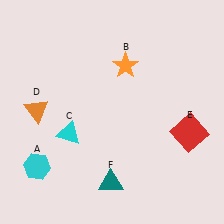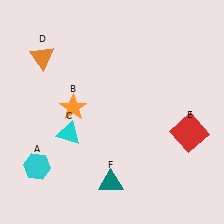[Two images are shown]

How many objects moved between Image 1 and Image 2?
2 objects moved between the two images.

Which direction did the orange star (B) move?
The orange star (B) moved left.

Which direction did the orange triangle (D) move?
The orange triangle (D) moved up.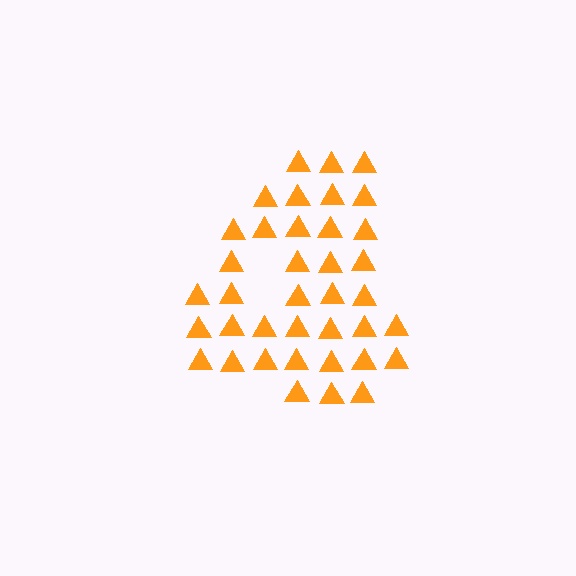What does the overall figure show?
The overall figure shows the digit 4.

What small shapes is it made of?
It is made of small triangles.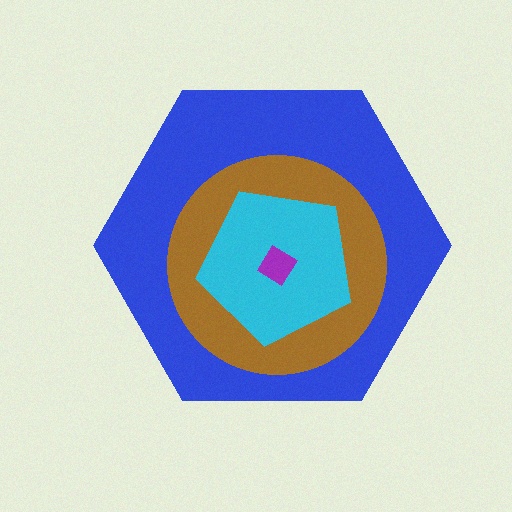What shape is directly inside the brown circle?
The cyan pentagon.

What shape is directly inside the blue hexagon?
The brown circle.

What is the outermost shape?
The blue hexagon.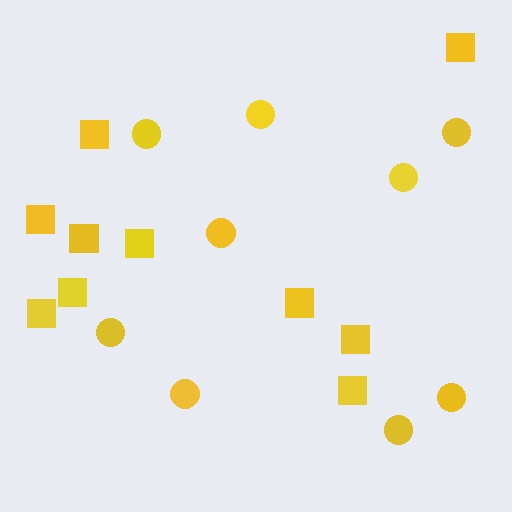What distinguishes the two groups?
There are 2 groups: one group of squares (10) and one group of circles (9).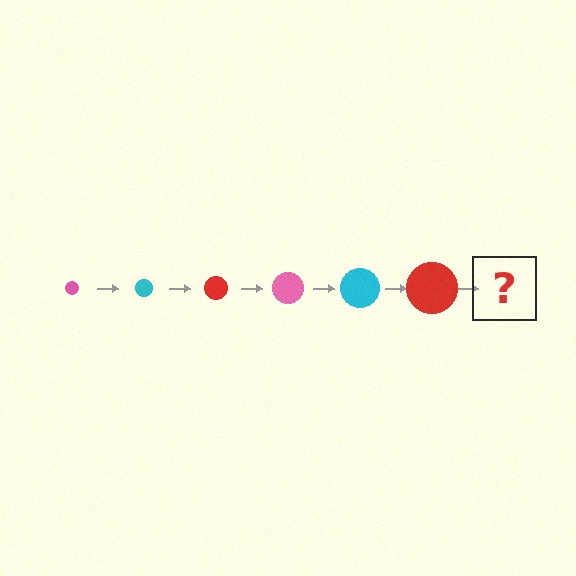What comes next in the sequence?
The next element should be a pink circle, larger than the previous one.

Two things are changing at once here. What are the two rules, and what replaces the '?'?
The two rules are that the circle grows larger each step and the color cycles through pink, cyan, and red. The '?' should be a pink circle, larger than the previous one.